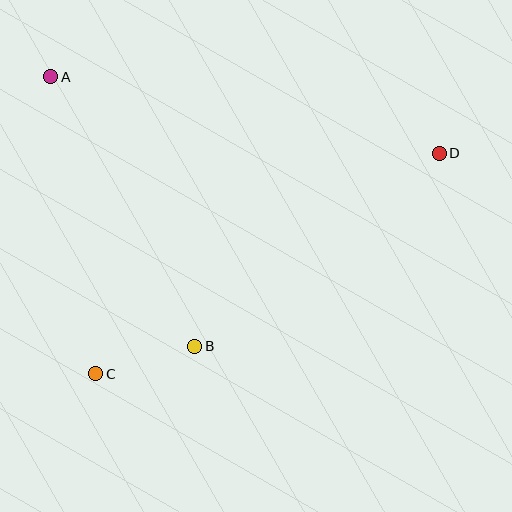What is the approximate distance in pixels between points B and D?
The distance between B and D is approximately 311 pixels.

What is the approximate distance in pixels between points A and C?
The distance between A and C is approximately 300 pixels.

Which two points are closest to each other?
Points B and C are closest to each other.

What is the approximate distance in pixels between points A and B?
The distance between A and B is approximately 306 pixels.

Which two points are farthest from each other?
Points C and D are farthest from each other.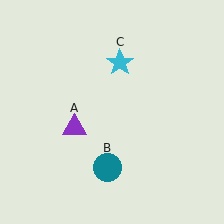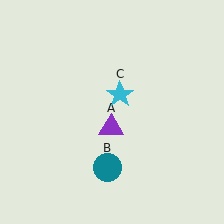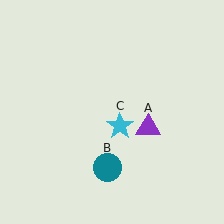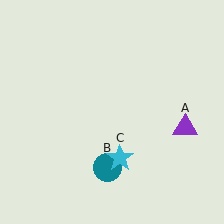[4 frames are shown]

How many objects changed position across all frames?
2 objects changed position: purple triangle (object A), cyan star (object C).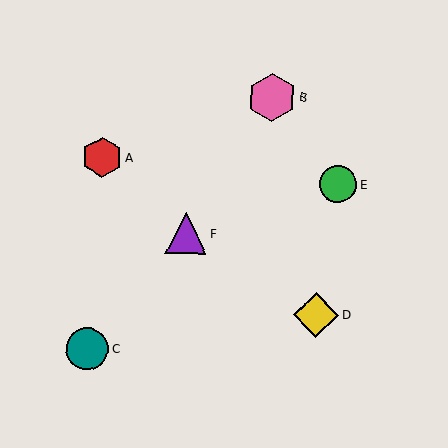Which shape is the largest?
The pink hexagon (labeled B) is the largest.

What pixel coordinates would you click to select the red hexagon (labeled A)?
Click at (102, 157) to select the red hexagon A.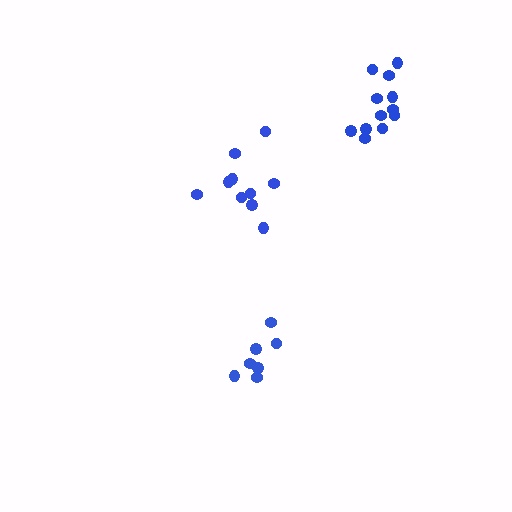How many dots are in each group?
Group 1: 10 dots, Group 2: 12 dots, Group 3: 7 dots (29 total).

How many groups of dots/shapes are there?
There are 3 groups.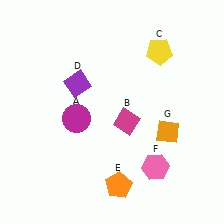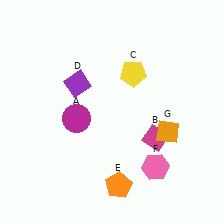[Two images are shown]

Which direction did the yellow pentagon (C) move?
The yellow pentagon (C) moved left.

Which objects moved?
The objects that moved are: the magenta diamond (B), the yellow pentagon (C).